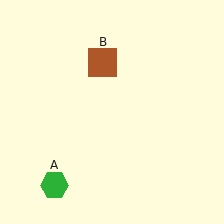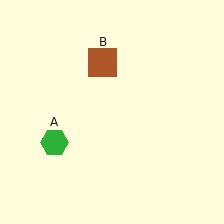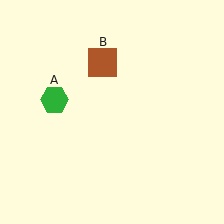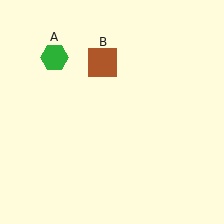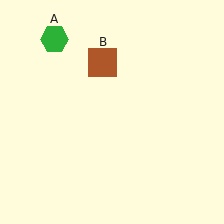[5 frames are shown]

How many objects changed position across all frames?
1 object changed position: green hexagon (object A).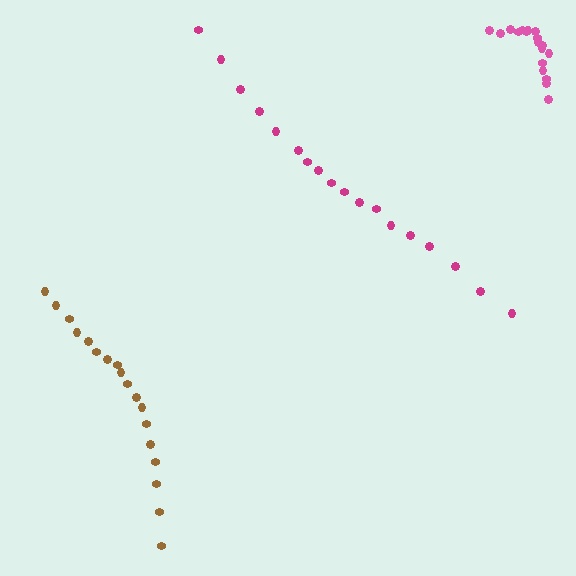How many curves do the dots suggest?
There are 3 distinct paths.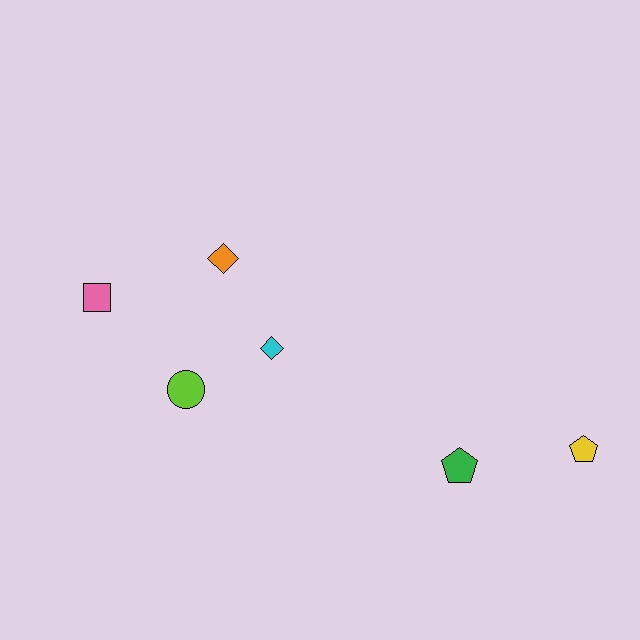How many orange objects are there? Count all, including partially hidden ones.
There is 1 orange object.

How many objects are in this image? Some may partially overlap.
There are 6 objects.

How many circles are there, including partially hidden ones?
There is 1 circle.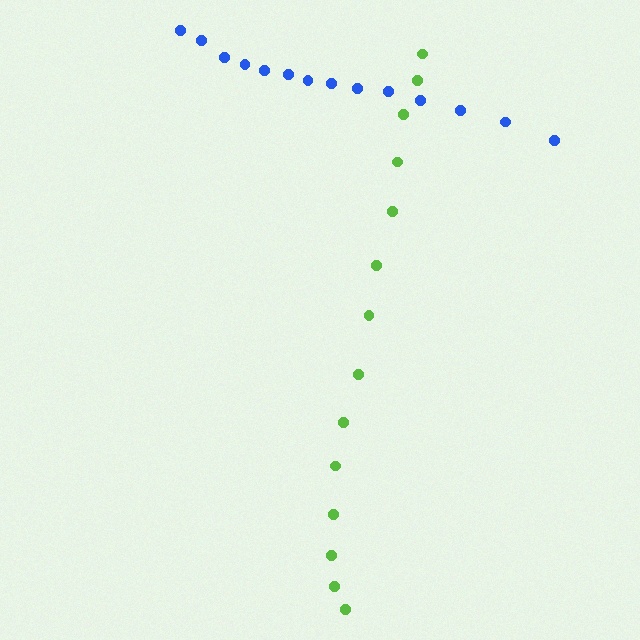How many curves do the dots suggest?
There are 2 distinct paths.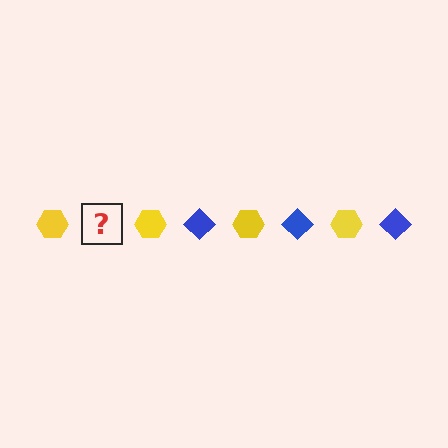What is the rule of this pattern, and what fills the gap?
The rule is that the pattern alternates between yellow hexagon and blue diamond. The gap should be filled with a blue diamond.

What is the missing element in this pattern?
The missing element is a blue diamond.